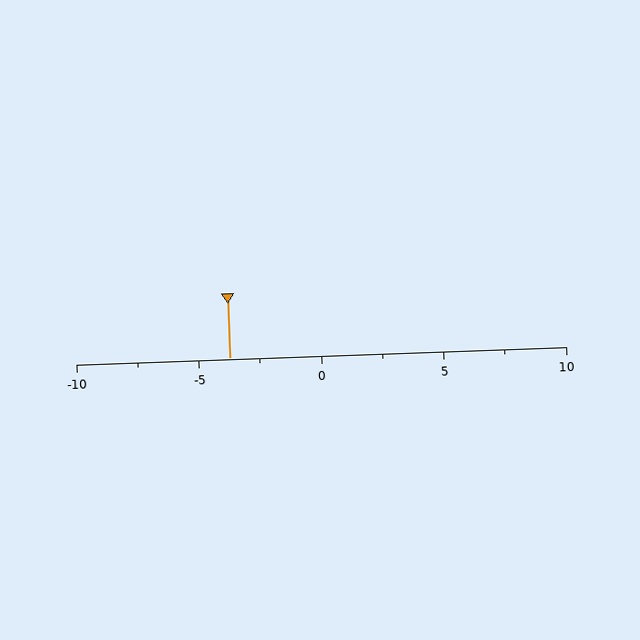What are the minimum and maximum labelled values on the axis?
The axis runs from -10 to 10.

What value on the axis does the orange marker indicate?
The marker indicates approximately -3.8.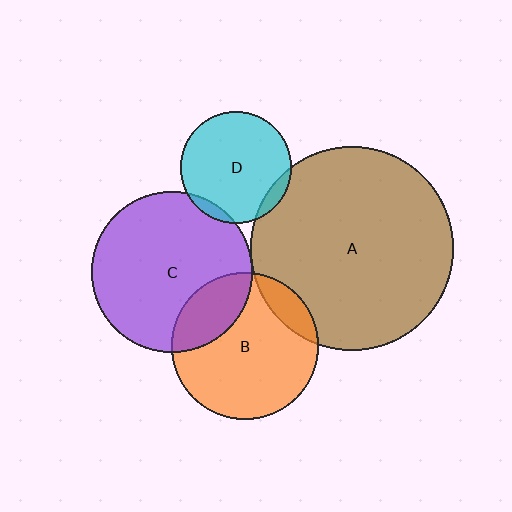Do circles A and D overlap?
Yes.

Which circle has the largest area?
Circle A (brown).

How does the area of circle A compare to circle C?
Approximately 1.6 times.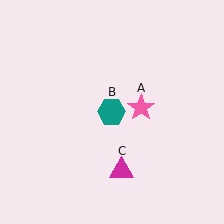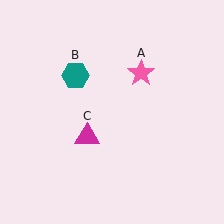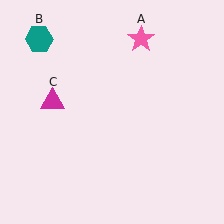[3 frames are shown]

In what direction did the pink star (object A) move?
The pink star (object A) moved up.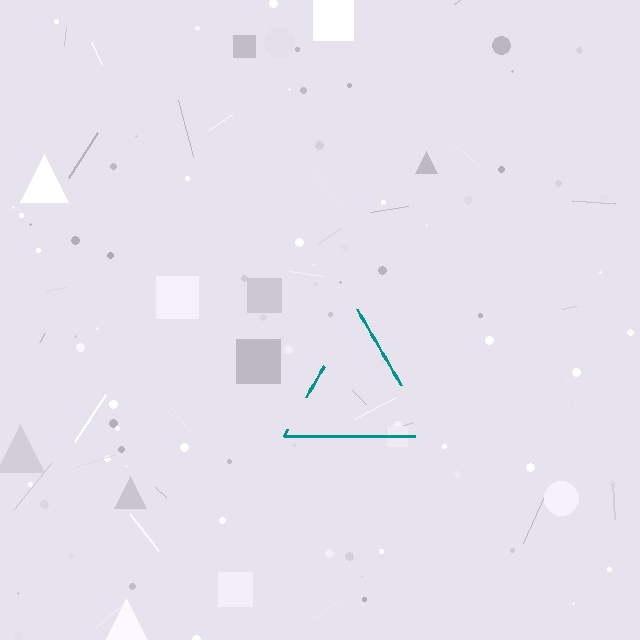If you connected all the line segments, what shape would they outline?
They would outline a triangle.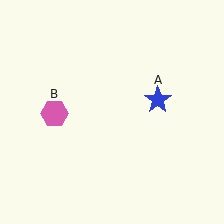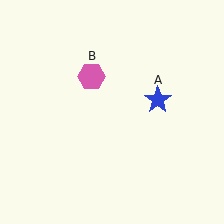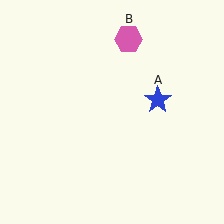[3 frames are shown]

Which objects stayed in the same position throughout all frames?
Blue star (object A) remained stationary.